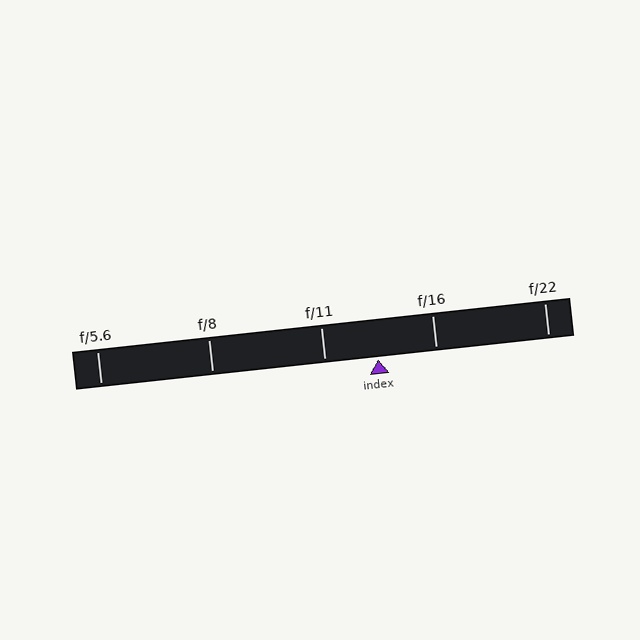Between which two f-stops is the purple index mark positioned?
The index mark is between f/11 and f/16.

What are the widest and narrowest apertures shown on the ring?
The widest aperture shown is f/5.6 and the narrowest is f/22.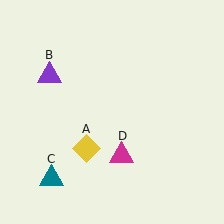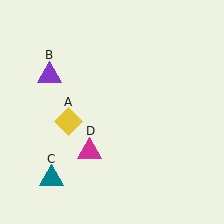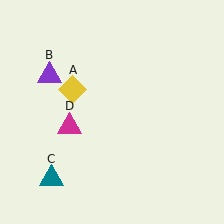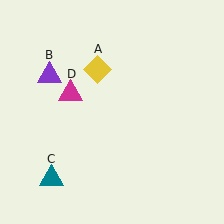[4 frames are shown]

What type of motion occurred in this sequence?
The yellow diamond (object A), magenta triangle (object D) rotated clockwise around the center of the scene.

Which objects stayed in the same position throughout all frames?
Purple triangle (object B) and teal triangle (object C) remained stationary.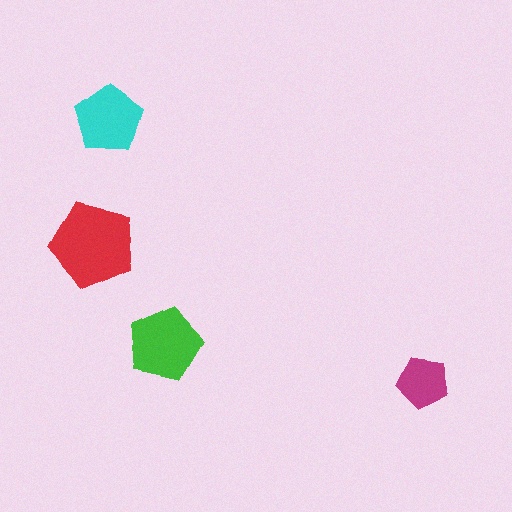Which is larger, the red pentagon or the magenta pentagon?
The red one.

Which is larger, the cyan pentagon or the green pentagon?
The green one.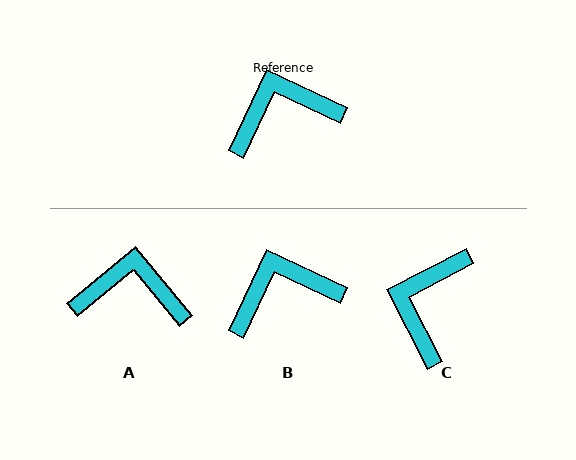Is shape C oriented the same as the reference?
No, it is off by about 52 degrees.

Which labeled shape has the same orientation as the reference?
B.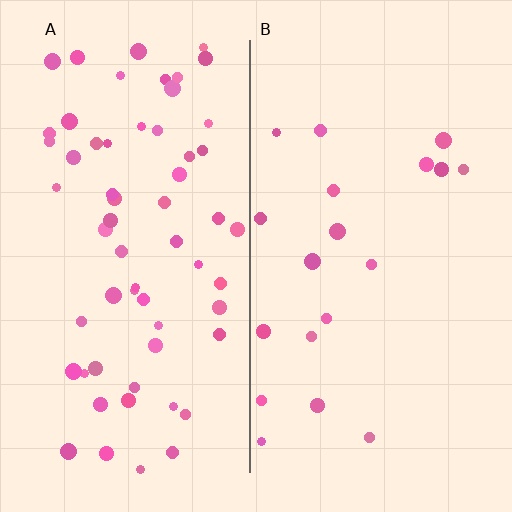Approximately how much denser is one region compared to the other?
Approximately 3.2× — region A over region B.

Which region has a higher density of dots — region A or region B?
A (the left).